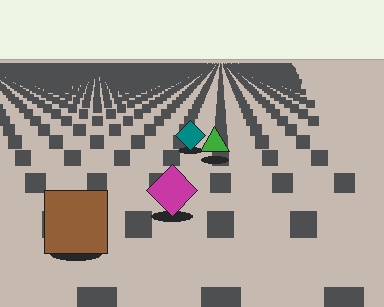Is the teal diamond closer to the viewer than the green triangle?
No. The green triangle is closer — you can tell from the texture gradient: the ground texture is coarser near it.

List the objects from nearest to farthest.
From nearest to farthest: the brown square, the magenta diamond, the green triangle, the teal diamond.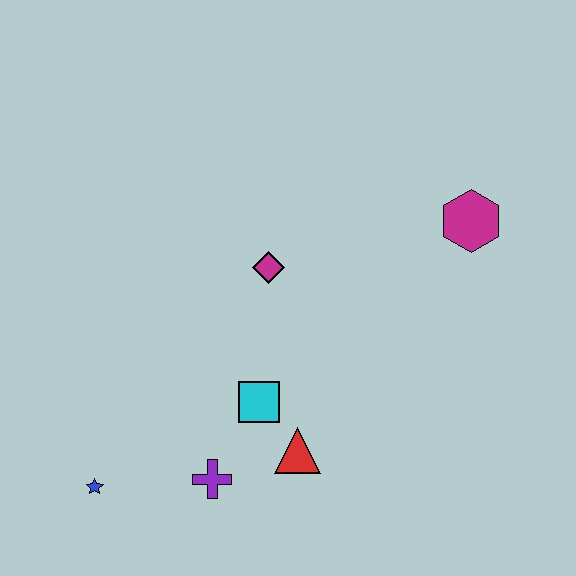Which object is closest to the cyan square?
The red triangle is closest to the cyan square.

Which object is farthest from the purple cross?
The magenta hexagon is farthest from the purple cross.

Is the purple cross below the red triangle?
Yes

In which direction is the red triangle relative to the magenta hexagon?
The red triangle is below the magenta hexagon.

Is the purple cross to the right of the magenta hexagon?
No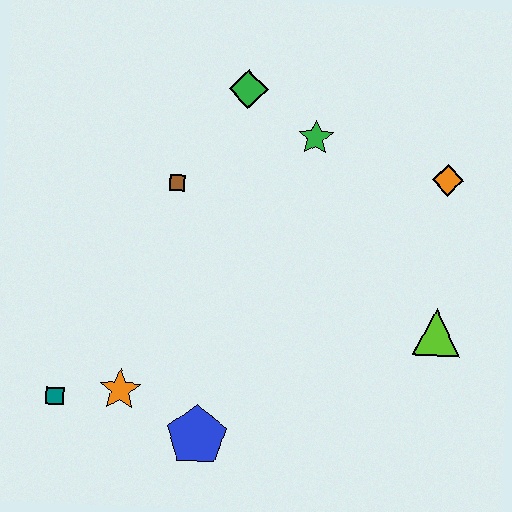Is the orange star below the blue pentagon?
No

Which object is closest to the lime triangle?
The orange diamond is closest to the lime triangle.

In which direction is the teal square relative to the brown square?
The teal square is below the brown square.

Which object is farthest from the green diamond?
The teal square is farthest from the green diamond.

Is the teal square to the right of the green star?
No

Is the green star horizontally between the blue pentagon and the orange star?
No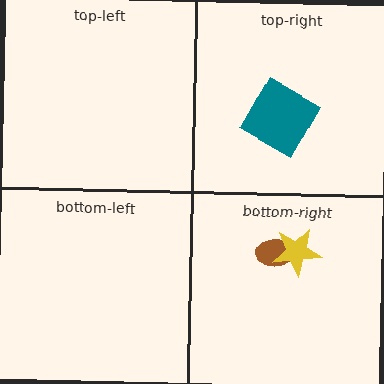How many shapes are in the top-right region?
1.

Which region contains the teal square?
The top-right region.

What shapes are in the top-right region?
The teal square.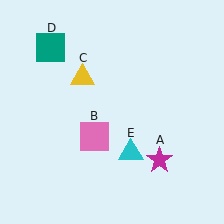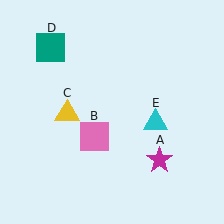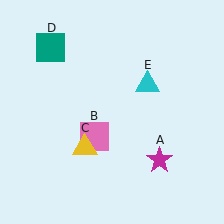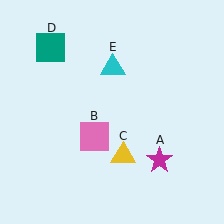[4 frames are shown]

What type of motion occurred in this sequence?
The yellow triangle (object C), cyan triangle (object E) rotated counterclockwise around the center of the scene.